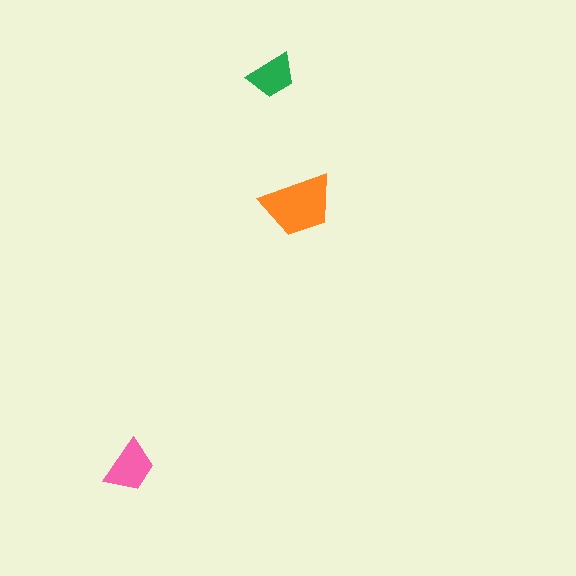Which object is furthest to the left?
The pink trapezoid is leftmost.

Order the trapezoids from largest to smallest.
the orange one, the pink one, the green one.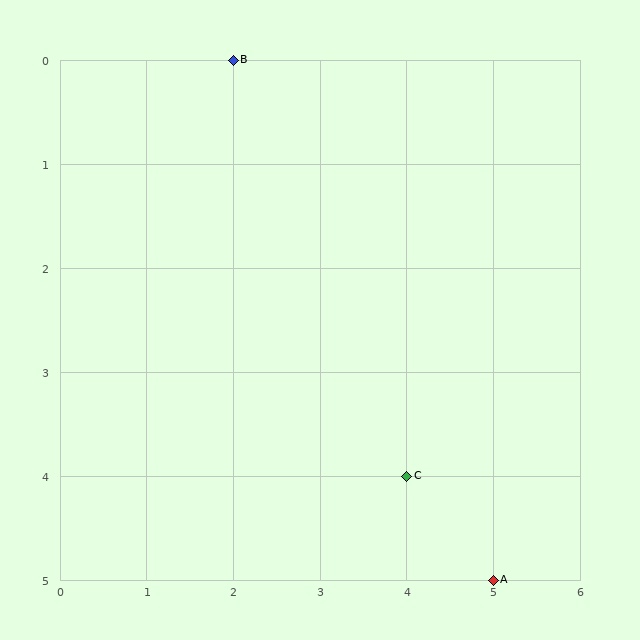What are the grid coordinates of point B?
Point B is at grid coordinates (2, 0).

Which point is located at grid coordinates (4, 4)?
Point C is at (4, 4).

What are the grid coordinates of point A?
Point A is at grid coordinates (5, 5).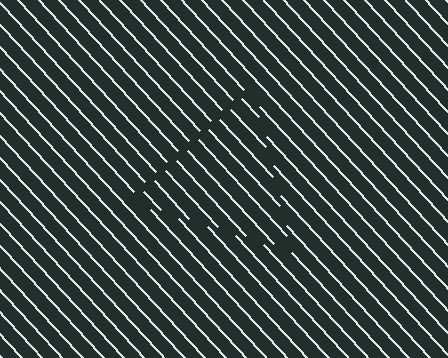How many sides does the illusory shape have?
3 sides — the line-ends trace a triangle.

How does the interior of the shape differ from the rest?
The interior of the shape contains the same grating, shifted by half a period — the contour is defined by the phase discontinuity where line-ends from the inner and outer gratings abut.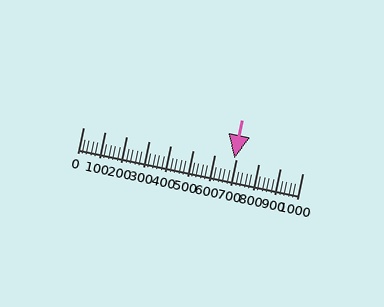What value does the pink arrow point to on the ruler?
The pink arrow points to approximately 690.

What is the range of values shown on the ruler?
The ruler shows values from 0 to 1000.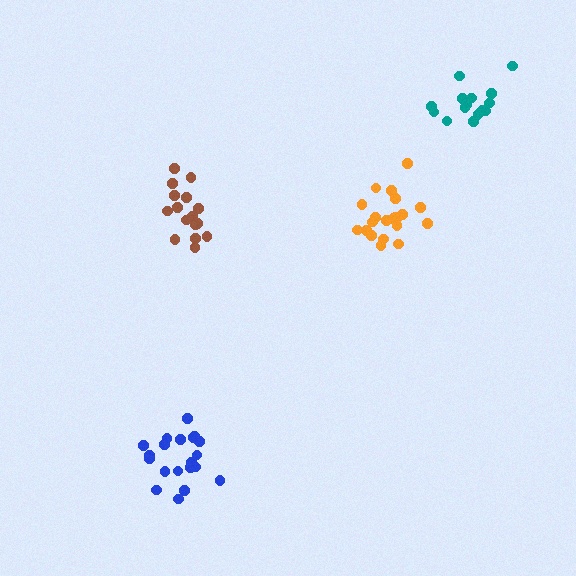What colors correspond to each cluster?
The clusters are colored: teal, orange, brown, blue.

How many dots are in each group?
Group 1: 15 dots, Group 2: 21 dots, Group 3: 16 dots, Group 4: 20 dots (72 total).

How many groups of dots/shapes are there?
There are 4 groups.